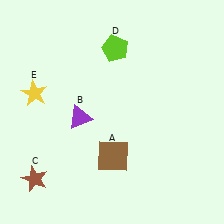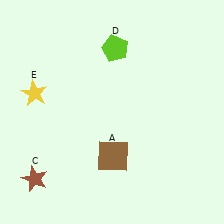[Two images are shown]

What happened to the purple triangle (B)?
The purple triangle (B) was removed in Image 2. It was in the bottom-left area of Image 1.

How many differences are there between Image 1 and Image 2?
There is 1 difference between the two images.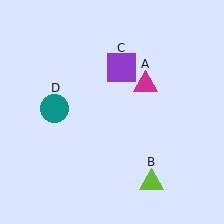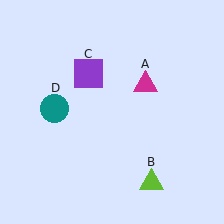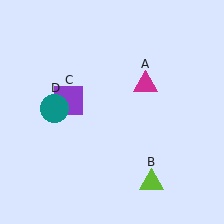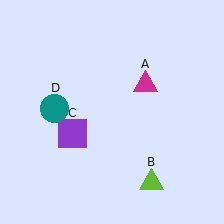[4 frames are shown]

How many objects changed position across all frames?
1 object changed position: purple square (object C).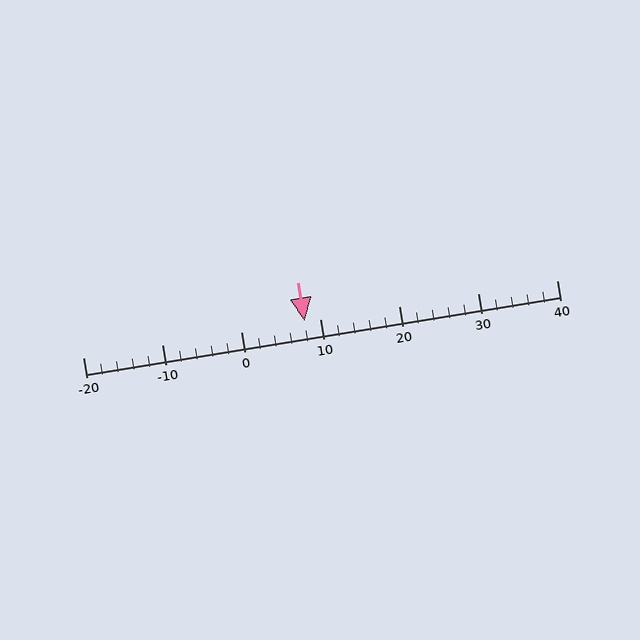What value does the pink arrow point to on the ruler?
The pink arrow points to approximately 8.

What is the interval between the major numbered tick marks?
The major tick marks are spaced 10 units apart.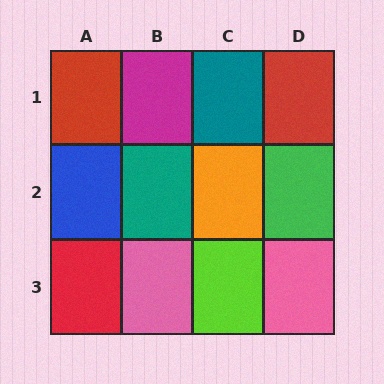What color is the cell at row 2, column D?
Green.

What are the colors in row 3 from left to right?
Red, pink, lime, pink.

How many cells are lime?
1 cell is lime.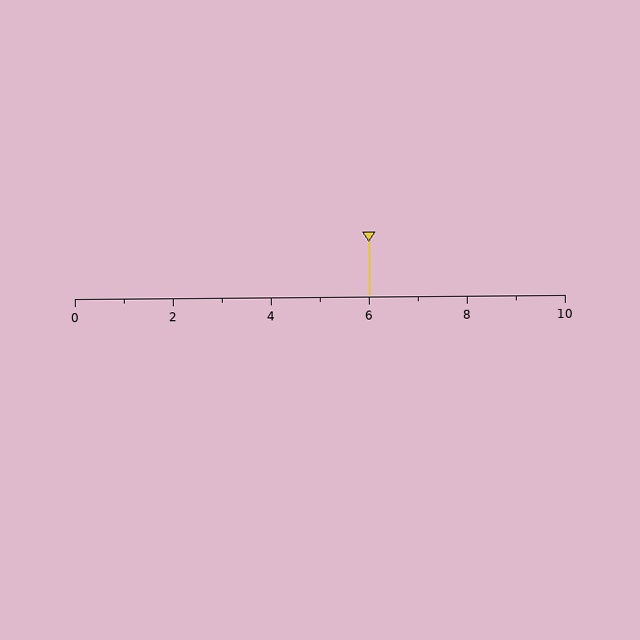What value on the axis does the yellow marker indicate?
The marker indicates approximately 6.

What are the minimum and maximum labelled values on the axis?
The axis runs from 0 to 10.